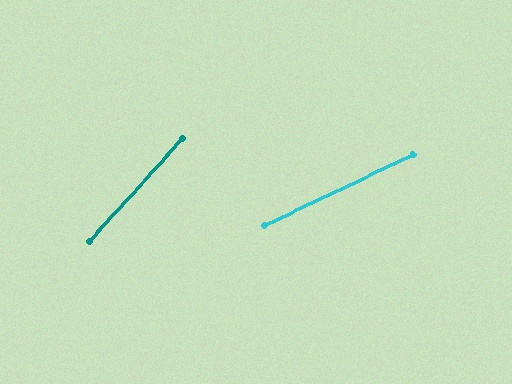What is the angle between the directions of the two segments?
Approximately 22 degrees.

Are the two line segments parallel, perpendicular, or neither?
Neither parallel nor perpendicular — they differ by about 22°.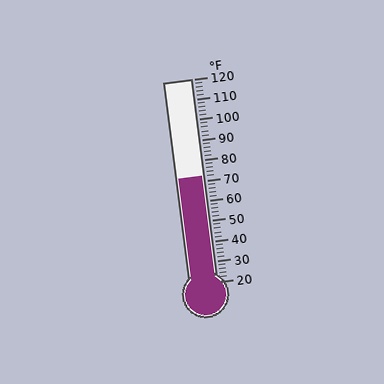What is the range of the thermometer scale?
The thermometer scale ranges from 20°F to 120°F.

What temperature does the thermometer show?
The thermometer shows approximately 72°F.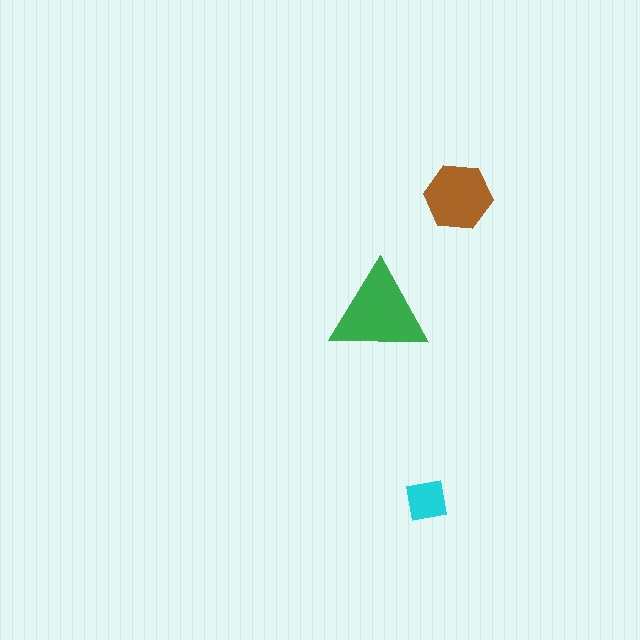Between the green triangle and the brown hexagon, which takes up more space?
The green triangle.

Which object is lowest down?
The cyan square is bottommost.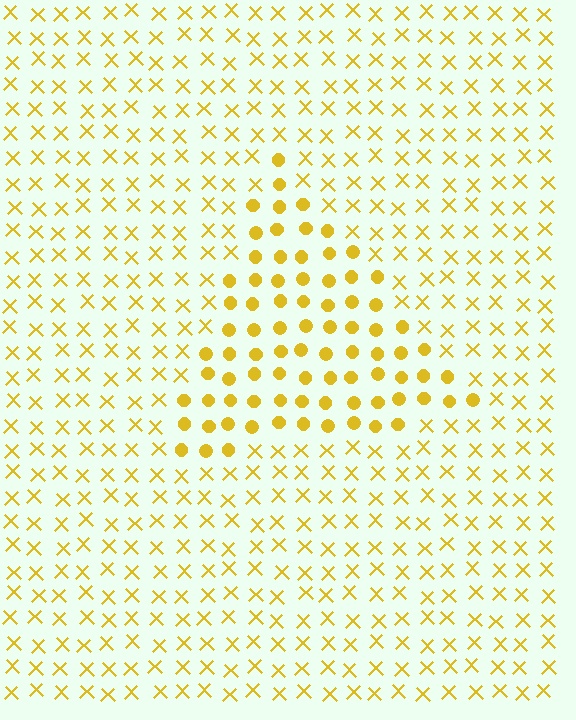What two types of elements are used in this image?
The image uses circles inside the triangle region and X marks outside it.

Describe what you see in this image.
The image is filled with small yellow elements arranged in a uniform grid. A triangle-shaped region contains circles, while the surrounding area contains X marks. The boundary is defined purely by the change in element shape.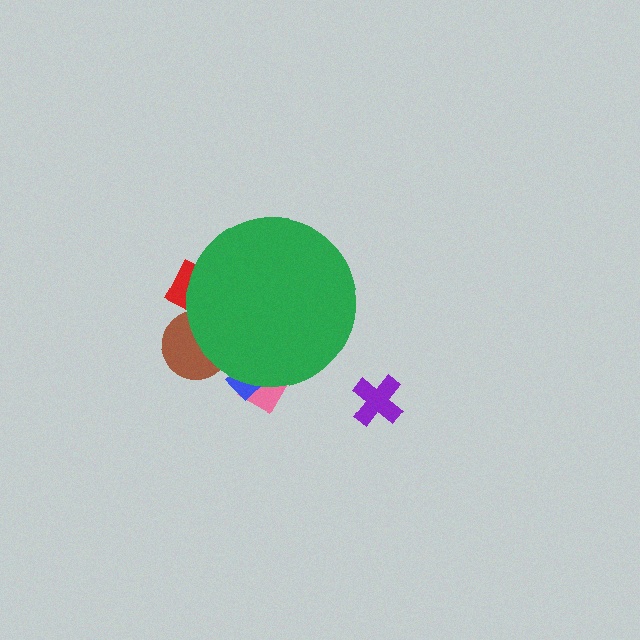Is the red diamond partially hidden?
Yes, the red diamond is partially hidden behind the green circle.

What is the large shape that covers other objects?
A green circle.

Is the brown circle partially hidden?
Yes, the brown circle is partially hidden behind the green circle.